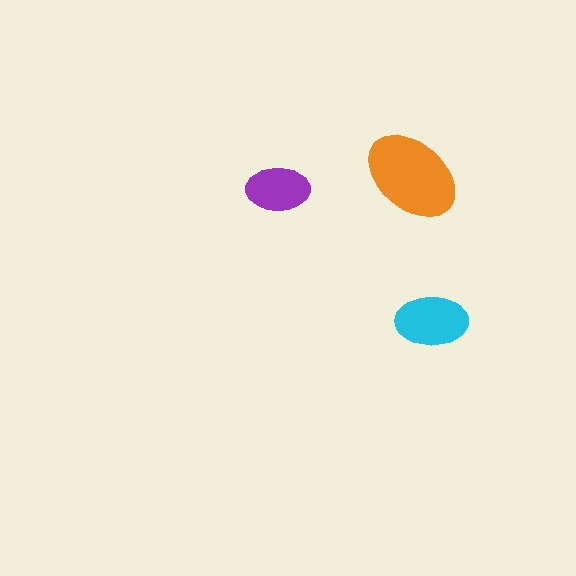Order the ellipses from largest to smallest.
the orange one, the cyan one, the purple one.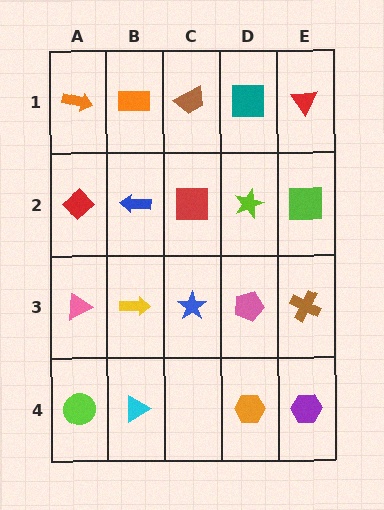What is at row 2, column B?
A blue arrow.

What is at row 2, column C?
A red square.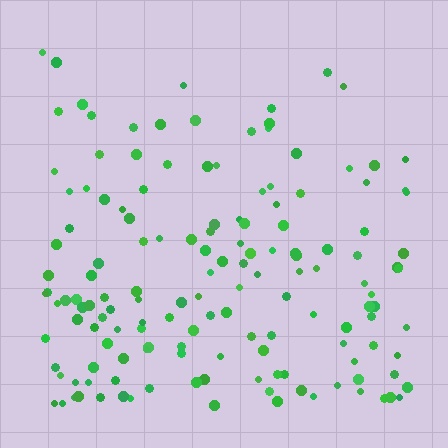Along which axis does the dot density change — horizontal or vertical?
Vertical.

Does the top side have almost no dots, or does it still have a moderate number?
Still a moderate number, just noticeably fewer than the bottom.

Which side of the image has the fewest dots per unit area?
The top.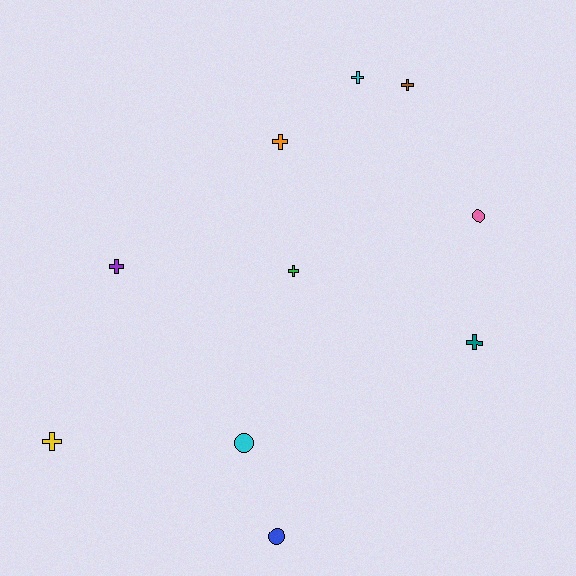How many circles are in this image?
There are 3 circles.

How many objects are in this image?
There are 10 objects.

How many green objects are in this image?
There is 1 green object.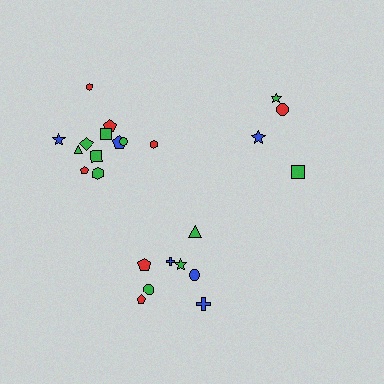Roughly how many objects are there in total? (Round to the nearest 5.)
Roughly 25 objects in total.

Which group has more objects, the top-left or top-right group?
The top-left group.